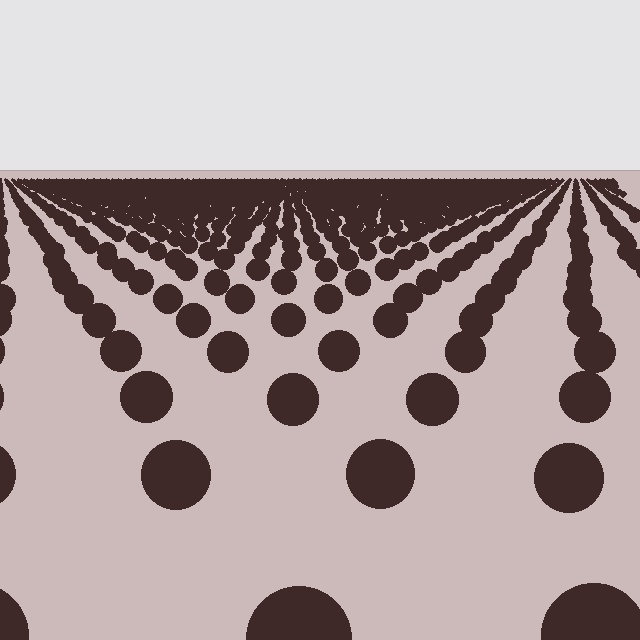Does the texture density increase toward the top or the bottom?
Density increases toward the top.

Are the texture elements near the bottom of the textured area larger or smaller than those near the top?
Larger. Near the bottom, elements are closer to the viewer and appear at a bigger on-screen size.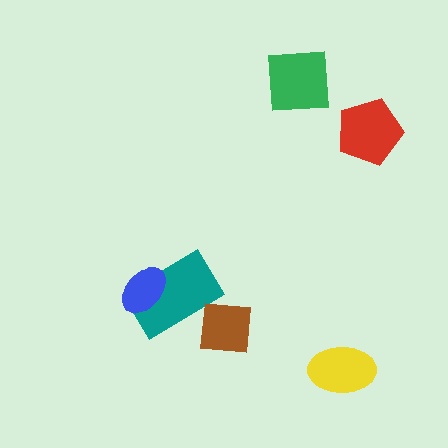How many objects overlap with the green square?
0 objects overlap with the green square.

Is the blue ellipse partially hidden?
No, no other shape covers it.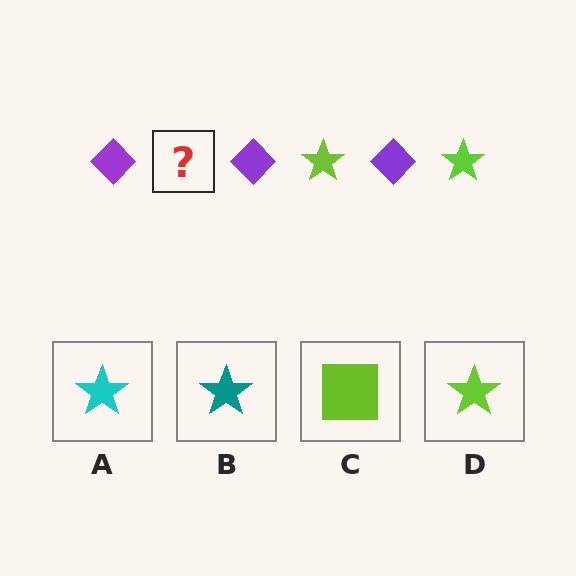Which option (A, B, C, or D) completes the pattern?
D.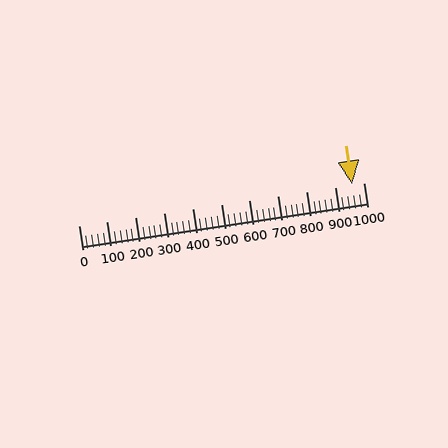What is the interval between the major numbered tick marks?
The major tick marks are spaced 100 units apart.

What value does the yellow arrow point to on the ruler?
The yellow arrow points to approximately 960.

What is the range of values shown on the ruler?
The ruler shows values from 0 to 1000.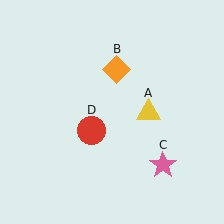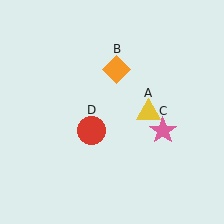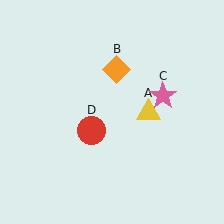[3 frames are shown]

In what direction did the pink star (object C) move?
The pink star (object C) moved up.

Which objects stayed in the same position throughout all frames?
Yellow triangle (object A) and orange diamond (object B) and red circle (object D) remained stationary.